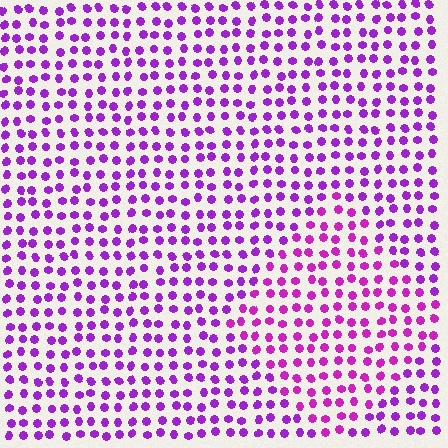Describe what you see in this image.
The image is filled with small purple elements in a uniform arrangement. A diamond-shaped region is visible where the elements are tinted to a slightly different hue, forming a subtle color boundary.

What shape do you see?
I see a diamond.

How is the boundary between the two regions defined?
The boundary is defined purely by a slight shift in hue (about 22 degrees). Spacing, size, and orientation are identical on both sides.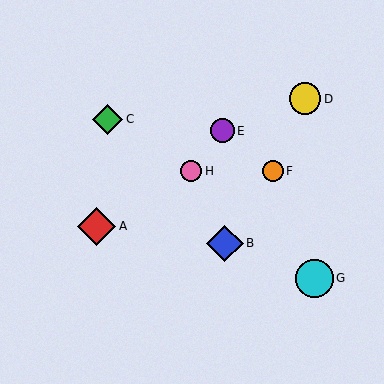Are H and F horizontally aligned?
Yes, both are at y≈171.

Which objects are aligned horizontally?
Objects F, H are aligned horizontally.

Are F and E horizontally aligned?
No, F is at y≈171 and E is at y≈131.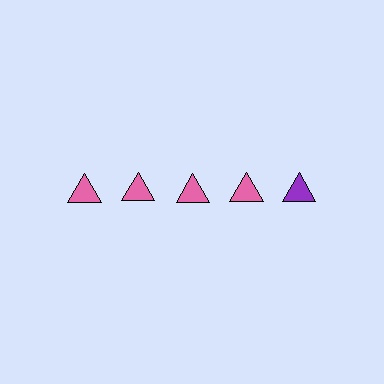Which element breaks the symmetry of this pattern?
The purple triangle in the top row, rightmost column breaks the symmetry. All other shapes are pink triangles.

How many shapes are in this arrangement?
There are 5 shapes arranged in a grid pattern.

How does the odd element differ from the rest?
It has a different color: purple instead of pink.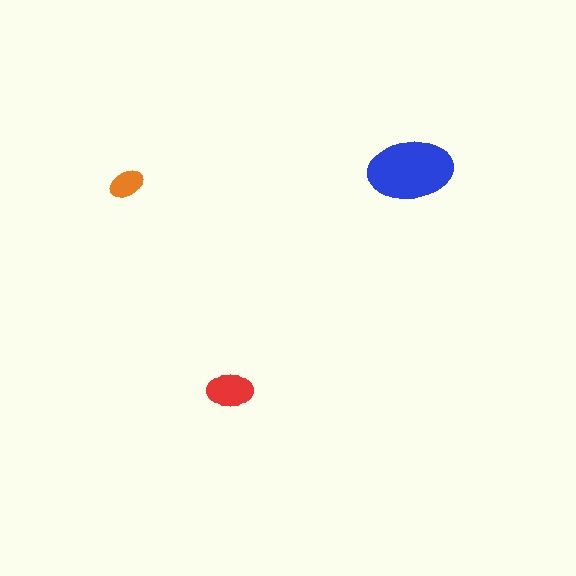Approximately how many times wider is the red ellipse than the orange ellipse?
About 1.5 times wider.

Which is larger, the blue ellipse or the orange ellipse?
The blue one.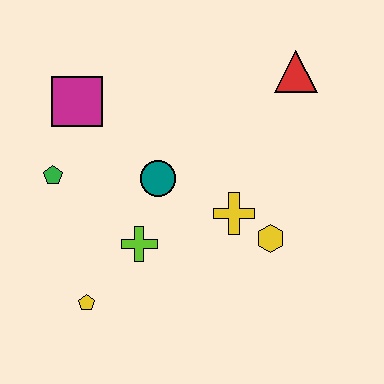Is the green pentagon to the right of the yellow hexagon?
No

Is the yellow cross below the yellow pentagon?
No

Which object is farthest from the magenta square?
The yellow hexagon is farthest from the magenta square.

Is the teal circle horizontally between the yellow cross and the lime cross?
Yes